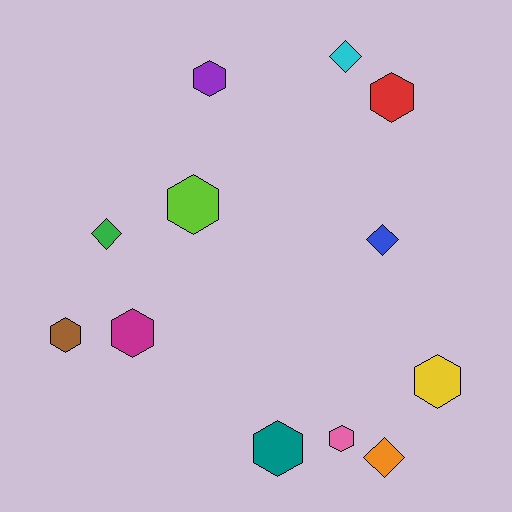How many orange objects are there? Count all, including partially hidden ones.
There is 1 orange object.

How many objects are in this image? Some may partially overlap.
There are 12 objects.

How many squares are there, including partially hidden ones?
There are no squares.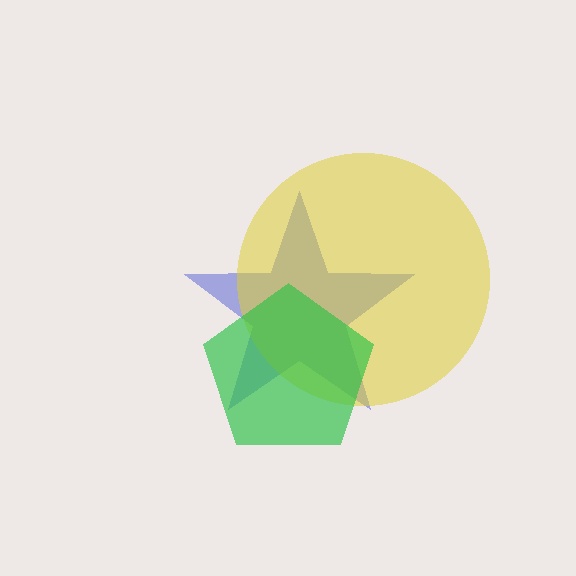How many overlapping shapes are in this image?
There are 3 overlapping shapes in the image.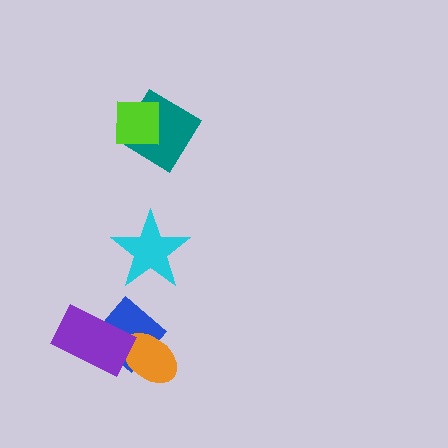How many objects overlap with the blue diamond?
2 objects overlap with the blue diamond.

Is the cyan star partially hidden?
No, no other shape covers it.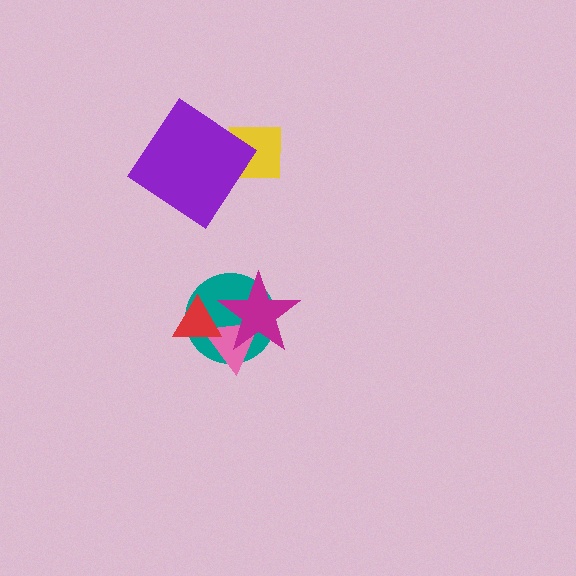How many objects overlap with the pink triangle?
3 objects overlap with the pink triangle.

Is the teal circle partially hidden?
Yes, it is partially covered by another shape.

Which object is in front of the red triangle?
The magenta star is in front of the red triangle.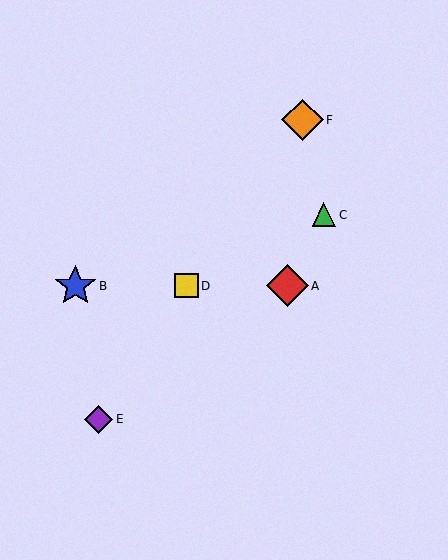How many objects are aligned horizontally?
3 objects (A, B, D) are aligned horizontally.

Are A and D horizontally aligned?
Yes, both are at y≈286.